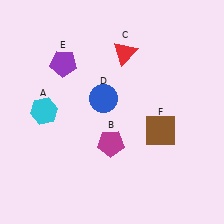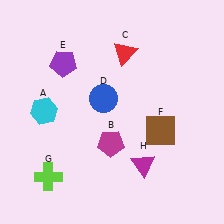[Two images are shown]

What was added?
A lime cross (G), a magenta triangle (H) were added in Image 2.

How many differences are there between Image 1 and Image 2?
There are 2 differences between the two images.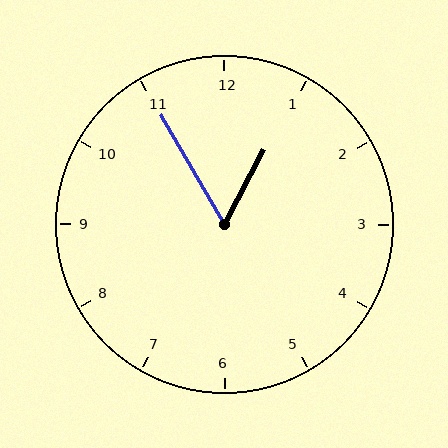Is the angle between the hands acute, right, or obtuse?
It is acute.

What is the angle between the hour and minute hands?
Approximately 58 degrees.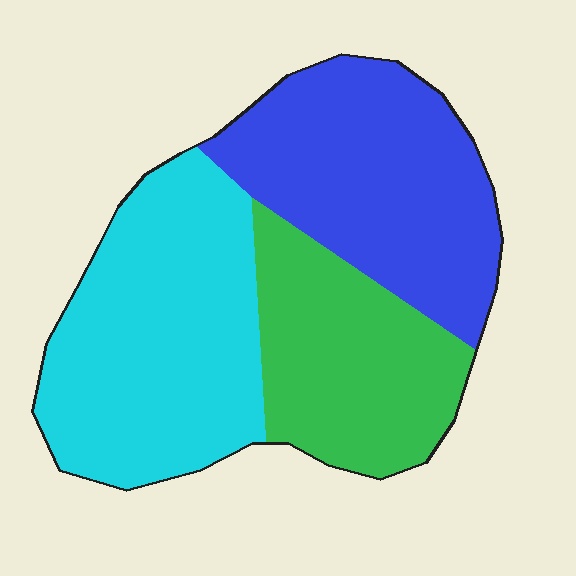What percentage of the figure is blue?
Blue takes up about one third (1/3) of the figure.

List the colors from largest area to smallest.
From largest to smallest: cyan, blue, green.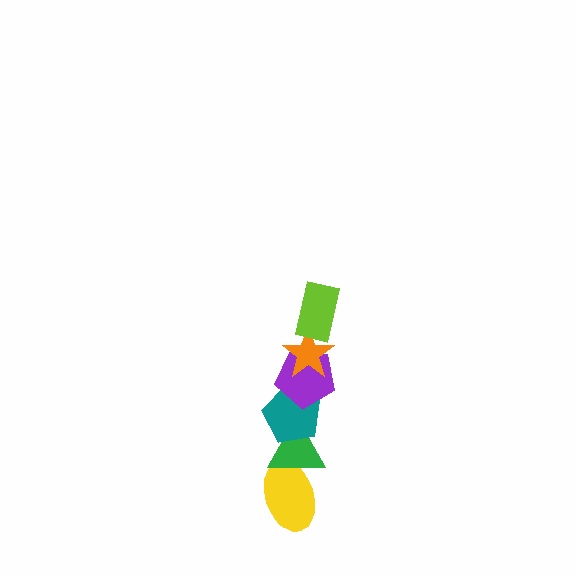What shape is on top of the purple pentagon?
The orange star is on top of the purple pentagon.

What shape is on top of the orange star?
The lime rectangle is on top of the orange star.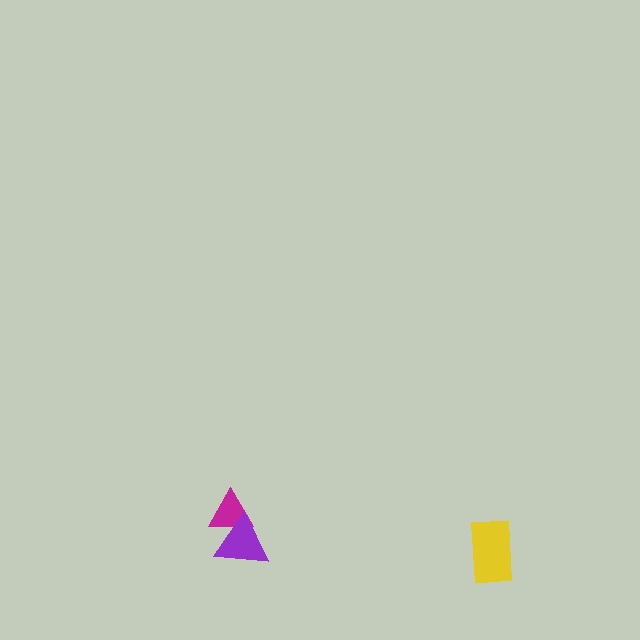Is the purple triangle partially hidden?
No, no other shape covers it.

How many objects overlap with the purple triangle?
1 object overlaps with the purple triangle.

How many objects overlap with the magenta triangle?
1 object overlaps with the magenta triangle.